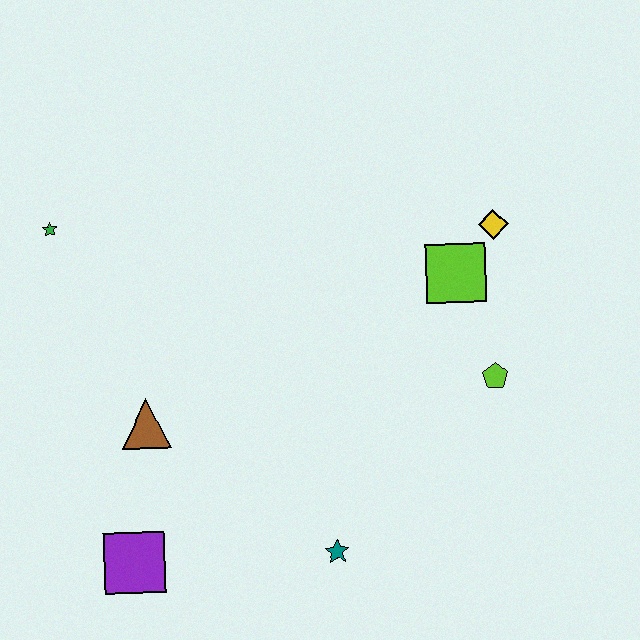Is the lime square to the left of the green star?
No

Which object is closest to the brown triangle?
The purple square is closest to the brown triangle.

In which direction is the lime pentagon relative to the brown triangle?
The lime pentagon is to the right of the brown triangle.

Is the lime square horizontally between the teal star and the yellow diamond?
Yes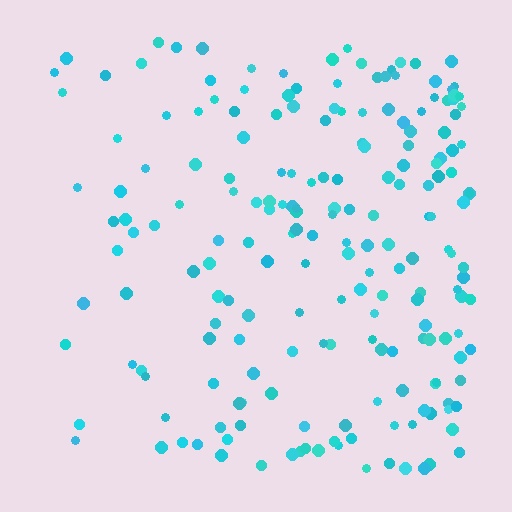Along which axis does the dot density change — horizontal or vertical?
Horizontal.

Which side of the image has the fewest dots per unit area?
The left.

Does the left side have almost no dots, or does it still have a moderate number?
Still a moderate number, just noticeably fewer than the right.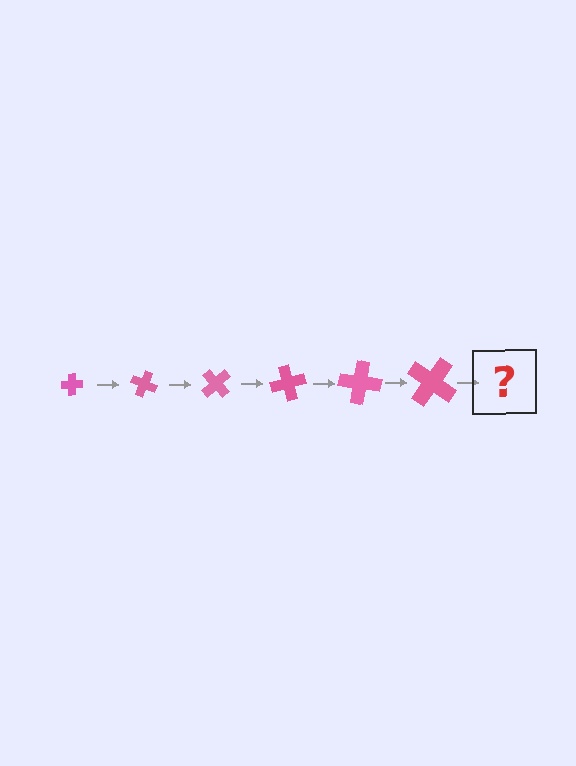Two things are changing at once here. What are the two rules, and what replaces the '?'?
The two rules are that the cross grows larger each step and it rotates 25 degrees each step. The '?' should be a cross, larger than the previous one and rotated 150 degrees from the start.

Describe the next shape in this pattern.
It should be a cross, larger than the previous one and rotated 150 degrees from the start.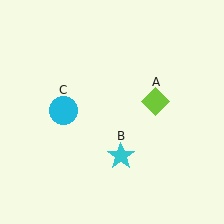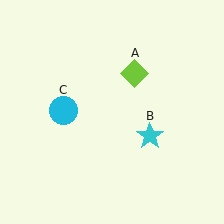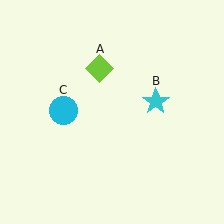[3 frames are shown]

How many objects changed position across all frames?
2 objects changed position: lime diamond (object A), cyan star (object B).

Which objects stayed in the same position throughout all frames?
Cyan circle (object C) remained stationary.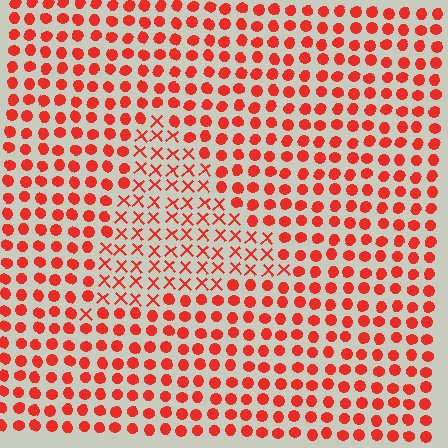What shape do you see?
I see a triangle.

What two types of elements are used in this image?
The image uses X marks inside the triangle region and circles outside it.